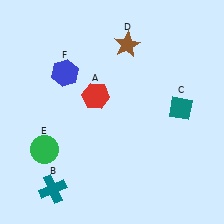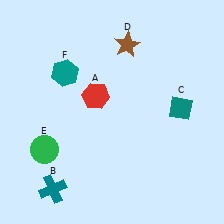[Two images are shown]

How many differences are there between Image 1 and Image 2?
There is 1 difference between the two images.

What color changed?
The hexagon (F) changed from blue in Image 1 to teal in Image 2.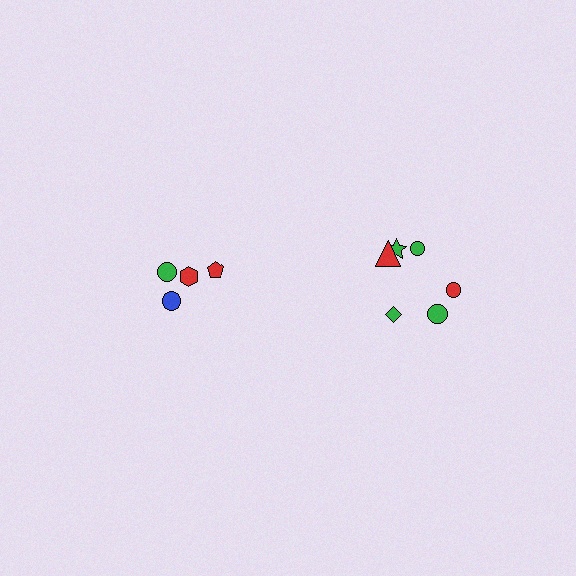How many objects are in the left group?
There are 4 objects.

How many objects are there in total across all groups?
There are 10 objects.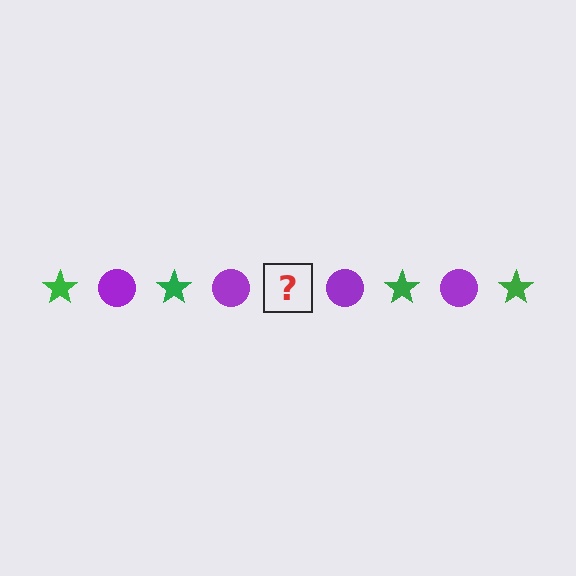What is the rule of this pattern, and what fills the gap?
The rule is that the pattern alternates between green star and purple circle. The gap should be filled with a green star.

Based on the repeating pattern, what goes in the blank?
The blank should be a green star.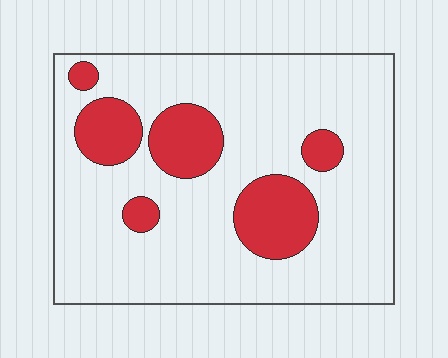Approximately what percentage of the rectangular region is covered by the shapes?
Approximately 20%.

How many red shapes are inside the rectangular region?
6.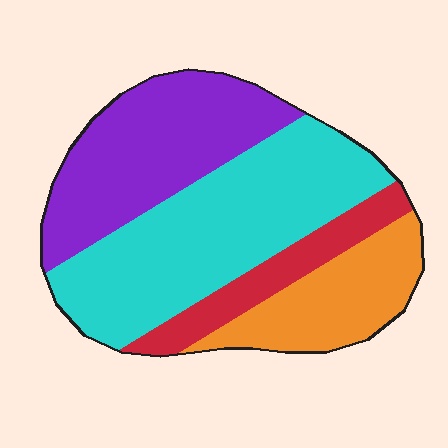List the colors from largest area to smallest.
From largest to smallest: cyan, purple, orange, red.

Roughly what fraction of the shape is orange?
Orange covers roughly 20% of the shape.